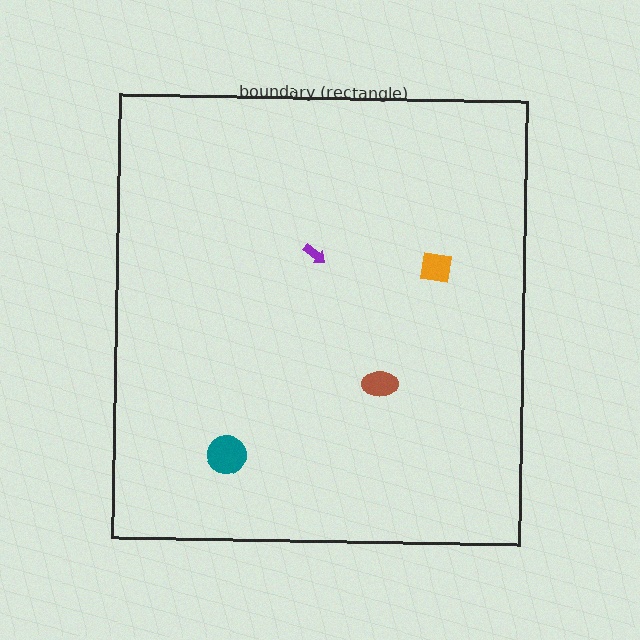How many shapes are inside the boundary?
4 inside, 0 outside.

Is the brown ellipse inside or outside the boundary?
Inside.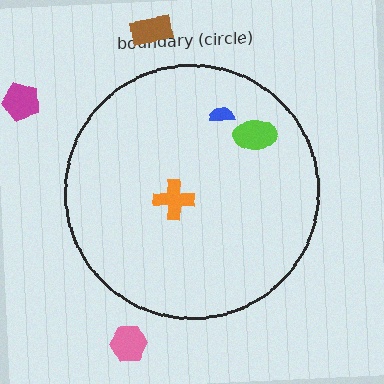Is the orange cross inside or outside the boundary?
Inside.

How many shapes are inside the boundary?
3 inside, 3 outside.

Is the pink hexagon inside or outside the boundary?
Outside.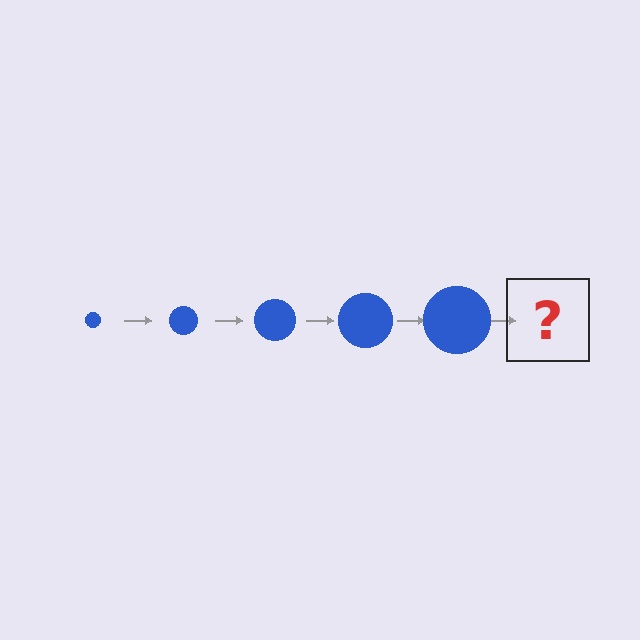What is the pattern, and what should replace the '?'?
The pattern is that the circle gets progressively larger each step. The '?' should be a blue circle, larger than the previous one.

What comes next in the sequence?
The next element should be a blue circle, larger than the previous one.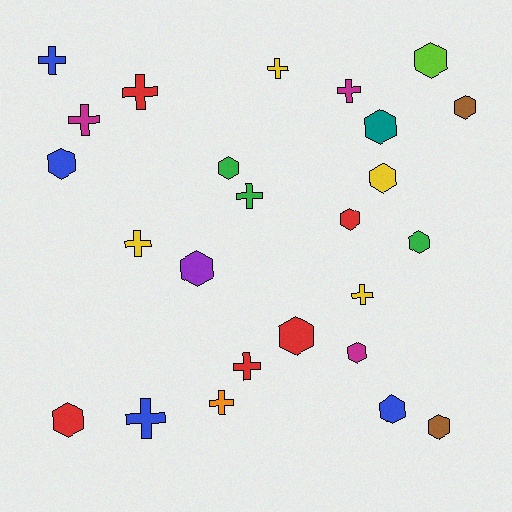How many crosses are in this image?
There are 11 crosses.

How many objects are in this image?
There are 25 objects.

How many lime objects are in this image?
There is 1 lime object.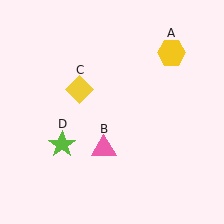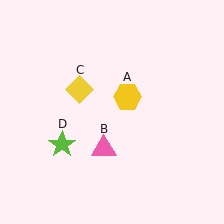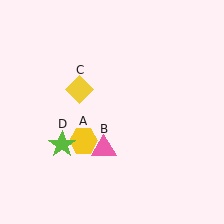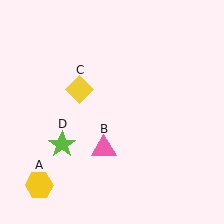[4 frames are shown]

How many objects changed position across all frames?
1 object changed position: yellow hexagon (object A).